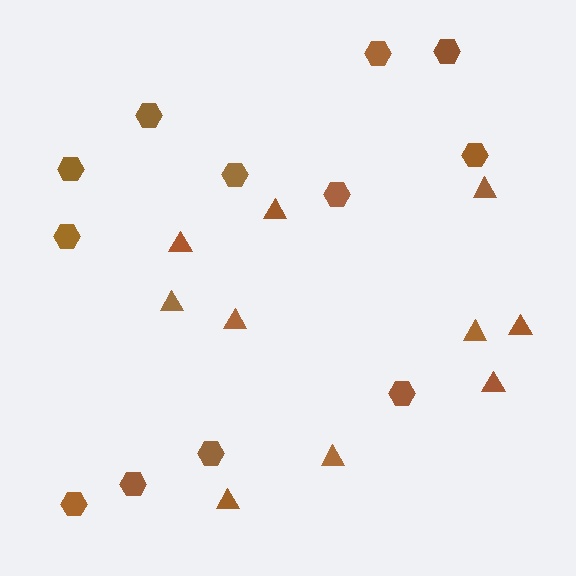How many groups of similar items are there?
There are 2 groups: one group of triangles (10) and one group of hexagons (12).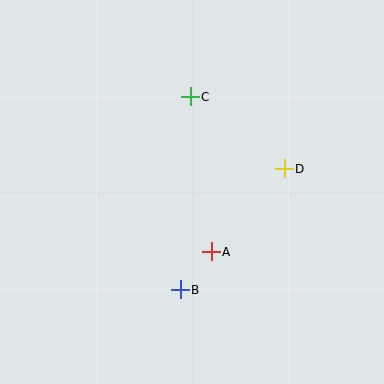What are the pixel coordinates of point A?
Point A is at (211, 252).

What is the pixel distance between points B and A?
The distance between B and A is 49 pixels.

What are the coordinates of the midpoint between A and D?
The midpoint between A and D is at (248, 210).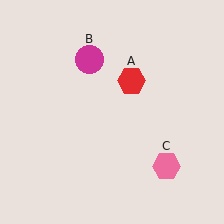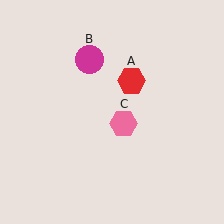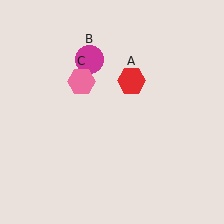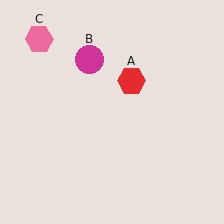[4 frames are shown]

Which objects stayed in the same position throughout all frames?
Red hexagon (object A) and magenta circle (object B) remained stationary.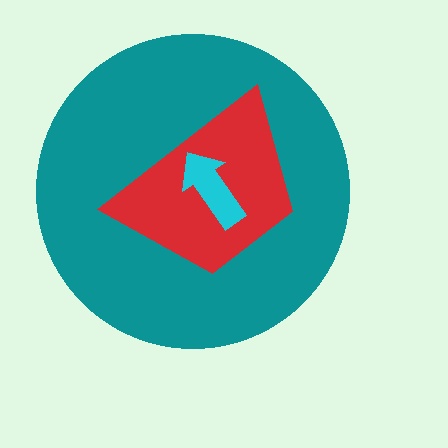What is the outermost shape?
The teal circle.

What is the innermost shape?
The cyan arrow.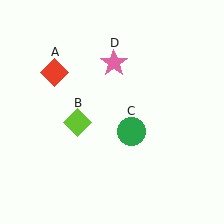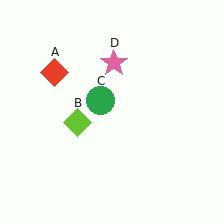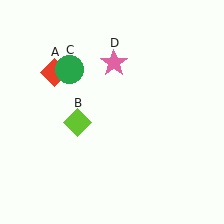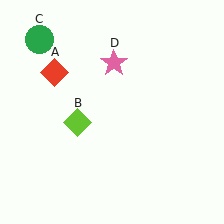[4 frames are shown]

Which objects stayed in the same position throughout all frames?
Red diamond (object A) and lime diamond (object B) and pink star (object D) remained stationary.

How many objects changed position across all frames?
1 object changed position: green circle (object C).